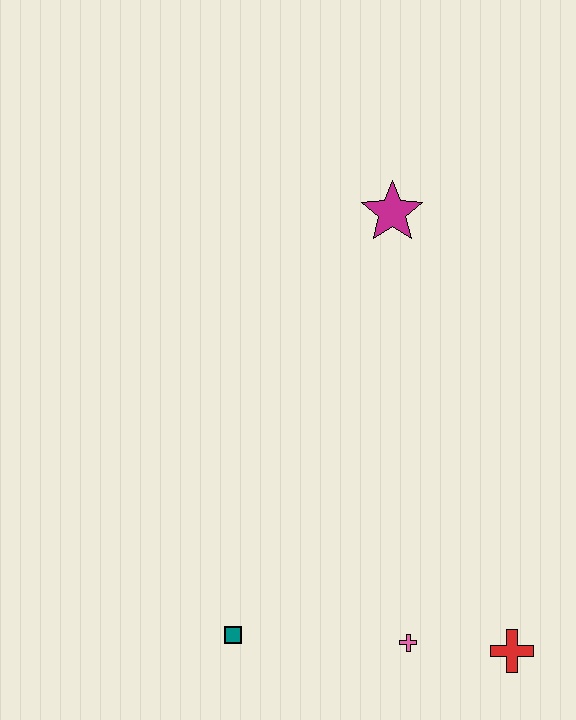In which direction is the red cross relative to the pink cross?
The red cross is to the right of the pink cross.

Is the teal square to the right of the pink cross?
No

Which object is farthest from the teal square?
The magenta star is farthest from the teal square.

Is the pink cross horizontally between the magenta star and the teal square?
No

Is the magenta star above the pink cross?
Yes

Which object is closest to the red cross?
The pink cross is closest to the red cross.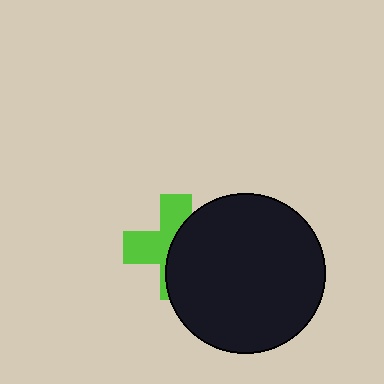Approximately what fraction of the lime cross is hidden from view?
Roughly 51% of the lime cross is hidden behind the black circle.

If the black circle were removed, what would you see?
You would see the complete lime cross.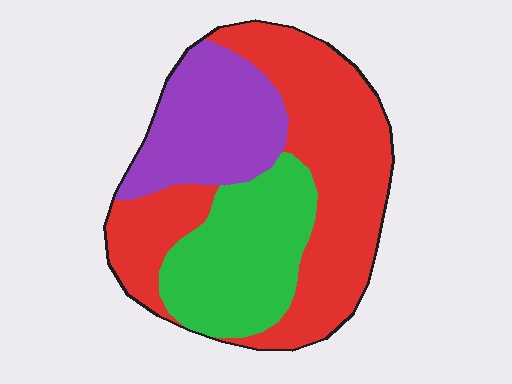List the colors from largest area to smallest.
From largest to smallest: red, green, purple.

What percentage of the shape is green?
Green takes up about one quarter (1/4) of the shape.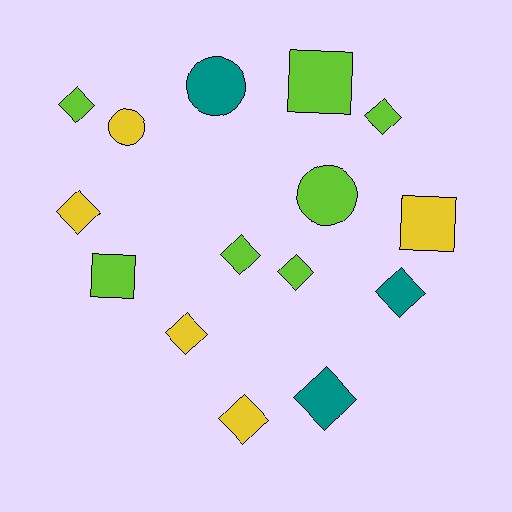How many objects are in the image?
There are 15 objects.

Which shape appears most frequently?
Diamond, with 9 objects.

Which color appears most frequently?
Lime, with 7 objects.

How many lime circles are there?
There is 1 lime circle.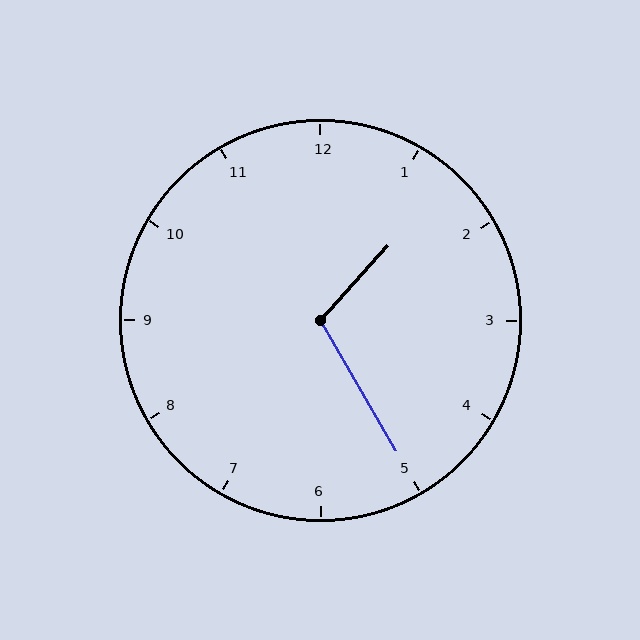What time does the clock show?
1:25.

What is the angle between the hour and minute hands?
Approximately 108 degrees.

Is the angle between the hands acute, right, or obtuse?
It is obtuse.